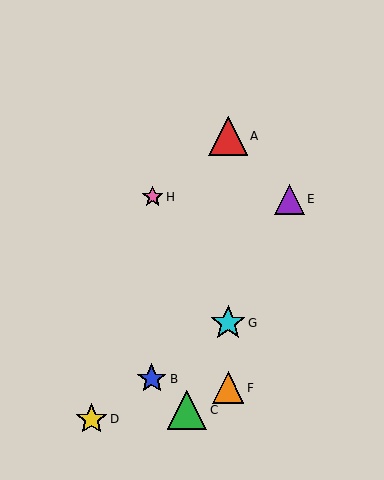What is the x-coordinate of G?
Object G is at x≈228.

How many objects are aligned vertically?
3 objects (A, F, G) are aligned vertically.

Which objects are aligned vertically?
Objects A, F, G are aligned vertically.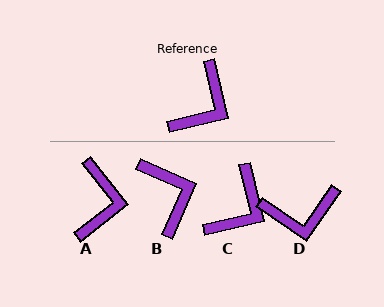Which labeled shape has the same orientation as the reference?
C.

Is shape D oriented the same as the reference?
No, it is off by about 48 degrees.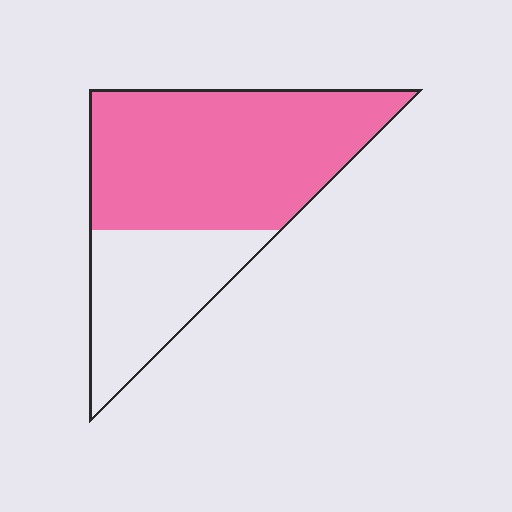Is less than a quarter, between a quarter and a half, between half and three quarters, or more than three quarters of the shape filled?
Between half and three quarters.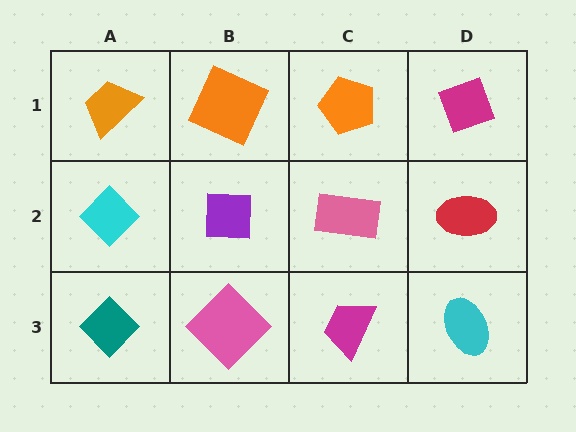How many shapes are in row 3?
4 shapes.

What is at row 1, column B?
An orange square.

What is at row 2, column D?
A red ellipse.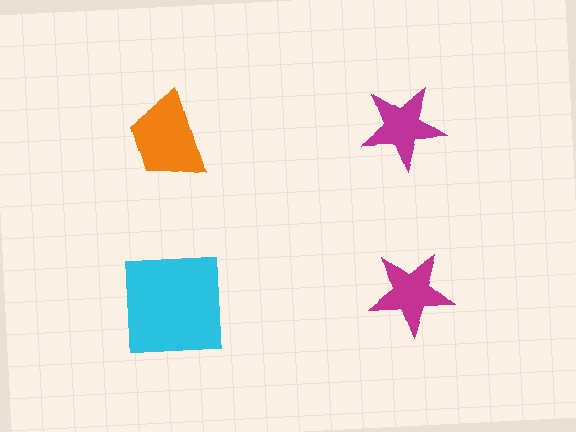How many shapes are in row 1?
2 shapes.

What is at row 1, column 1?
An orange trapezoid.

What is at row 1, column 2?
A magenta star.